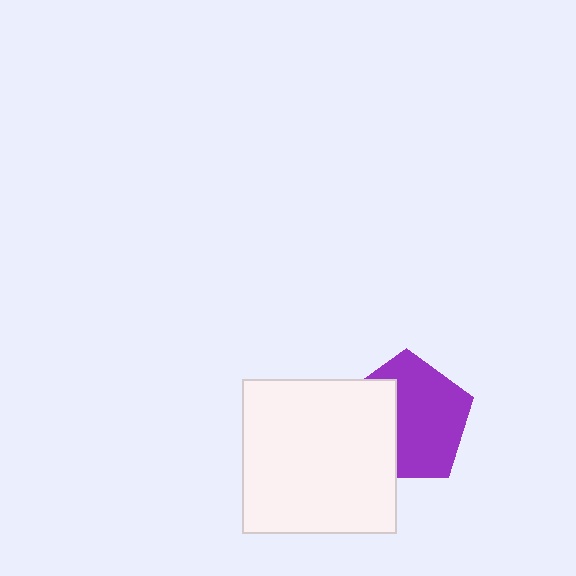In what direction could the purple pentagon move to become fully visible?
The purple pentagon could move right. That would shift it out from behind the white square entirely.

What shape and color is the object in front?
The object in front is a white square.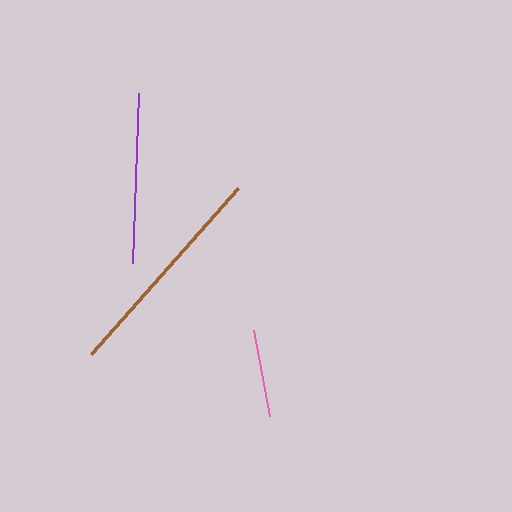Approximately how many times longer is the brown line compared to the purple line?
The brown line is approximately 1.3 times the length of the purple line.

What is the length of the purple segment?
The purple segment is approximately 170 pixels long.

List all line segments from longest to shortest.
From longest to shortest: brown, purple, pink.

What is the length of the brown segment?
The brown segment is approximately 221 pixels long.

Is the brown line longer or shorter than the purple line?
The brown line is longer than the purple line.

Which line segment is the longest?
The brown line is the longest at approximately 221 pixels.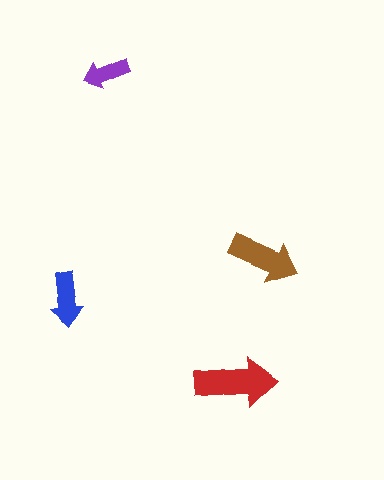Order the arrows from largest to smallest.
the red one, the brown one, the blue one, the purple one.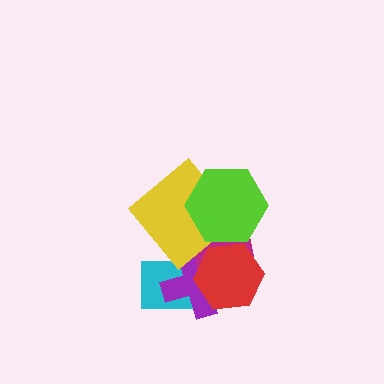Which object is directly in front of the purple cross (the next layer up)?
The magenta square is directly in front of the purple cross.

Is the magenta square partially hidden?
Yes, it is partially covered by another shape.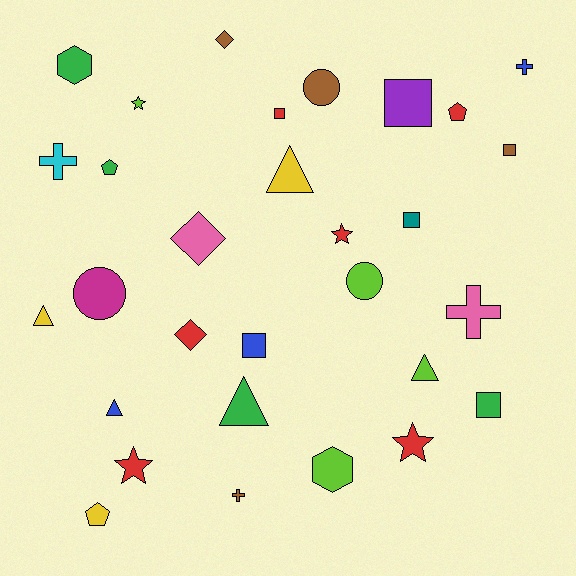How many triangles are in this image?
There are 5 triangles.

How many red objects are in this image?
There are 6 red objects.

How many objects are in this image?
There are 30 objects.